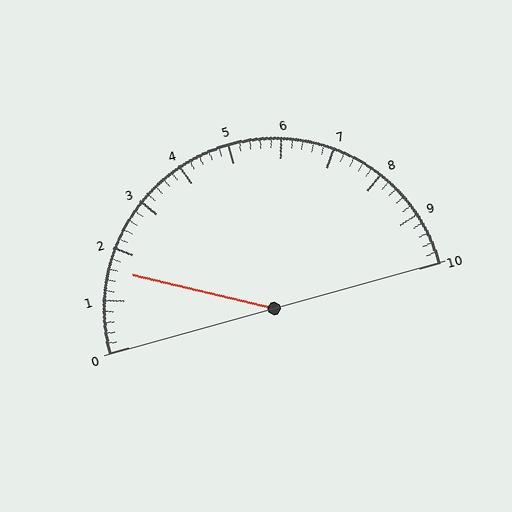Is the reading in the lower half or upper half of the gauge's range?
The reading is in the lower half of the range (0 to 10).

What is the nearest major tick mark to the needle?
The nearest major tick mark is 2.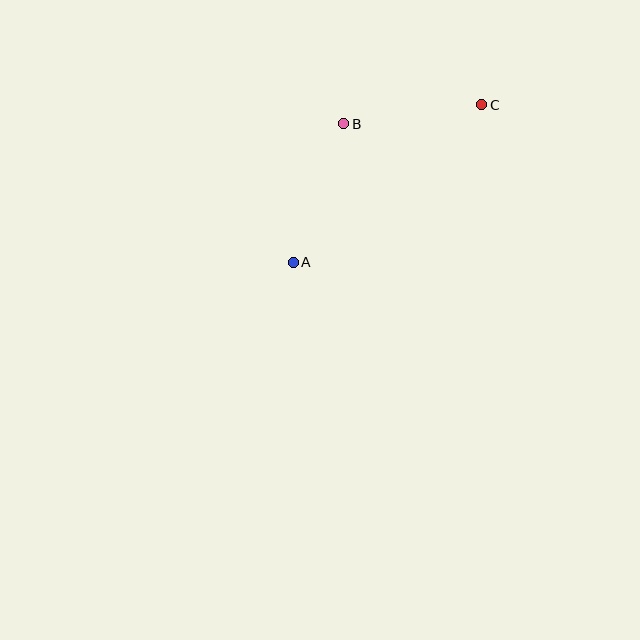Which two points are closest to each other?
Points B and C are closest to each other.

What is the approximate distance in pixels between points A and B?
The distance between A and B is approximately 147 pixels.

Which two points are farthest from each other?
Points A and C are farthest from each other.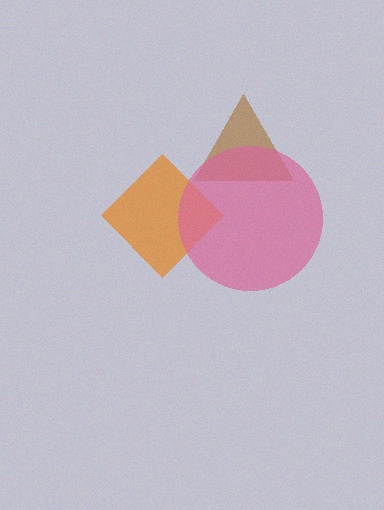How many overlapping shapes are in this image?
There are 3 overlapping shapes in the image.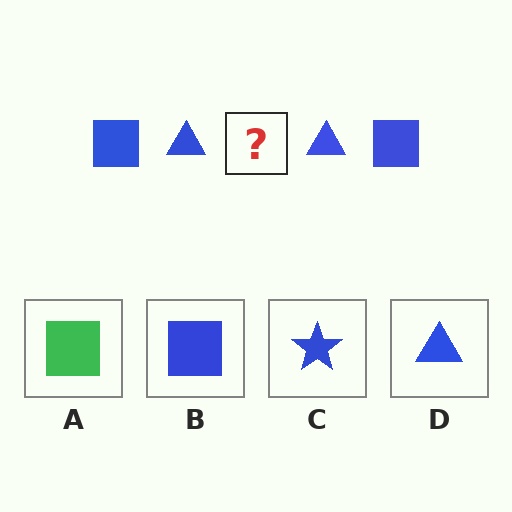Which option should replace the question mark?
Option B.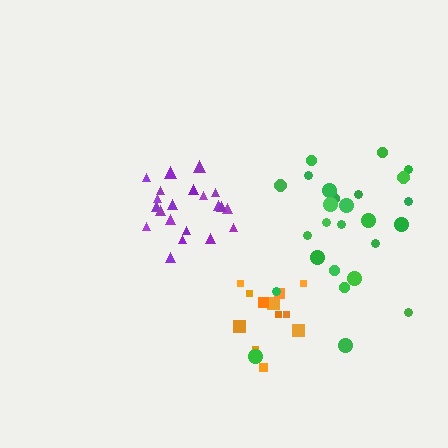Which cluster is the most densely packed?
Purple.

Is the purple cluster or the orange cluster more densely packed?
Purple.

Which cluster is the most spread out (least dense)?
Green.